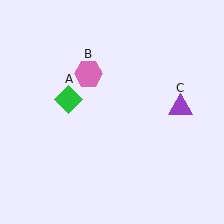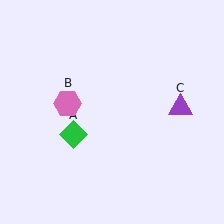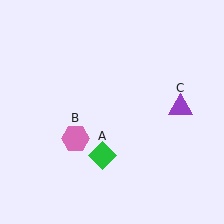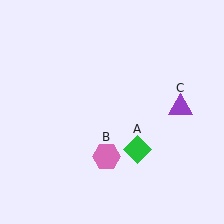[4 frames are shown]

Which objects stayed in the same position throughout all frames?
Purple triangle (object C) remained stationary.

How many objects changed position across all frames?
2 objects changed position: green diamond (object A), pink hexagon (object B).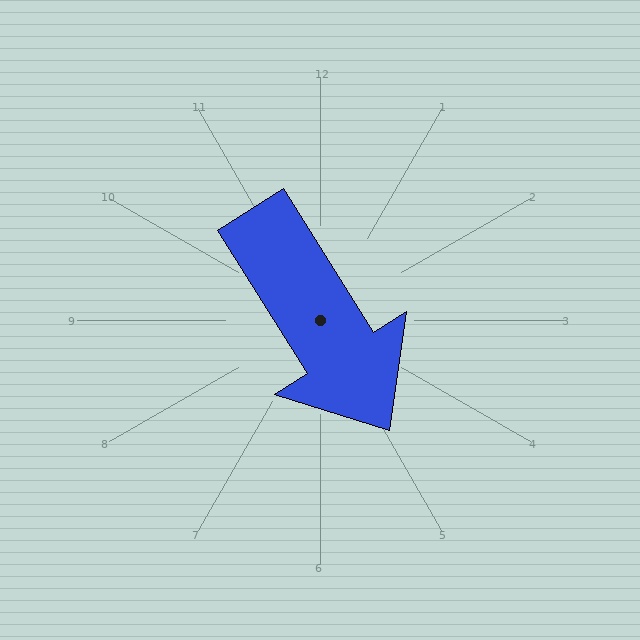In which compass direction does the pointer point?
Southeast.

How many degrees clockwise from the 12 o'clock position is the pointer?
Approximately 148 degrees.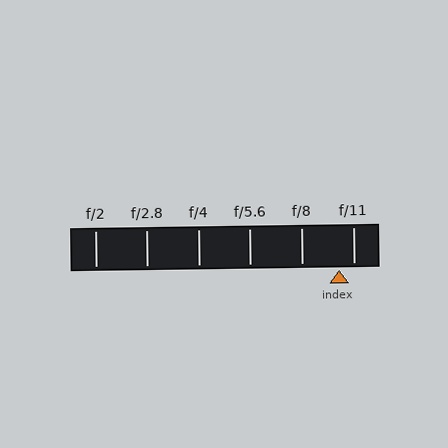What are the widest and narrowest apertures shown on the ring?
The widest aperture shown is f/2 and the narrowest is f/11.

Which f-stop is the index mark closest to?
The index mark is closest to f/11.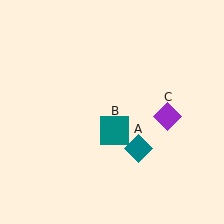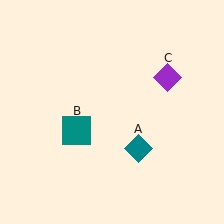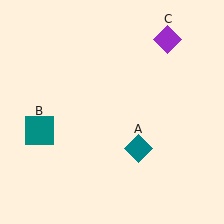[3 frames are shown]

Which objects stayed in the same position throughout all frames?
Teal diamond (object A) remained stationary.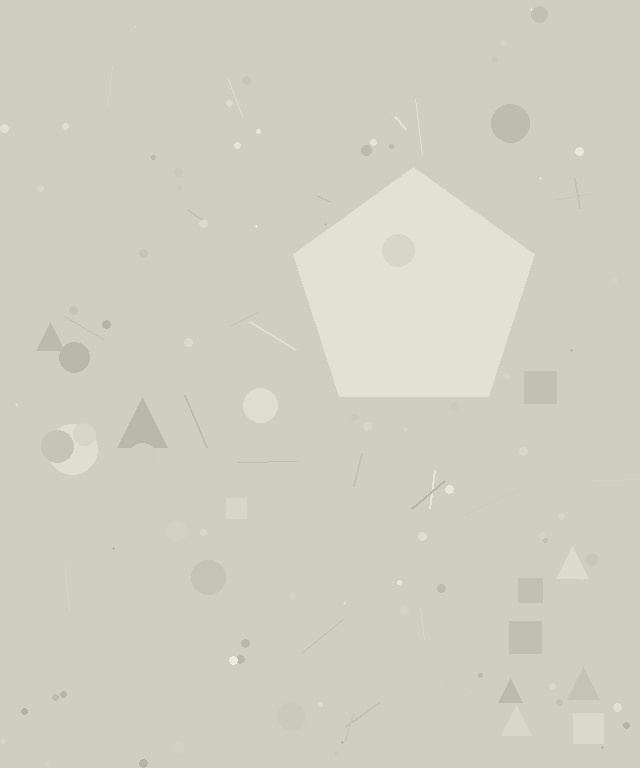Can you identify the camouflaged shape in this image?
The camouflaged shape is a pentagon.